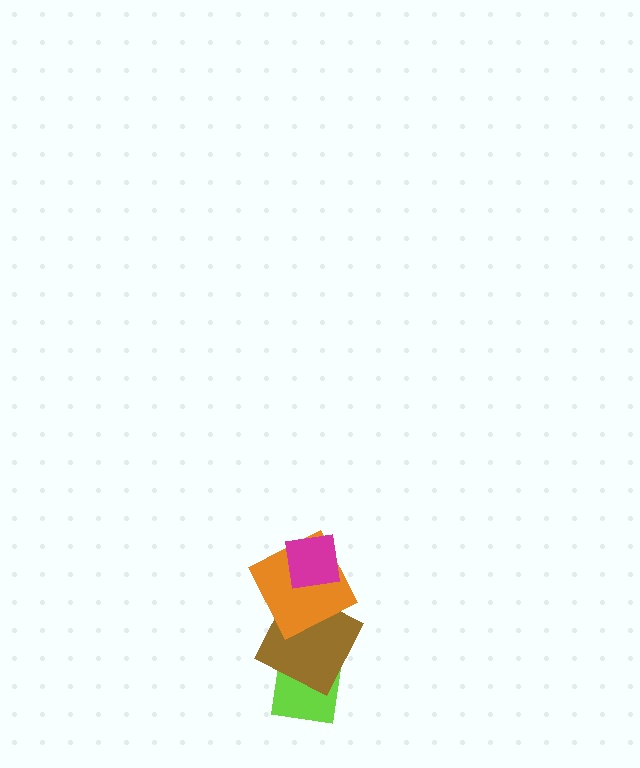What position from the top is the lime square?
The lime square is 4th from the top.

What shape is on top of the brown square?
The orange square is on top of the brown square.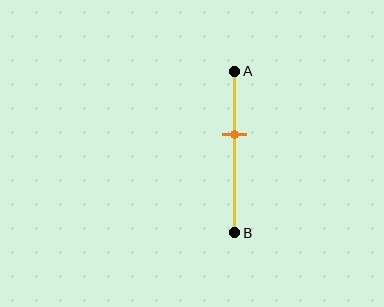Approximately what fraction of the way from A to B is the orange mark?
The orange mark is approximately 40% of the way from A to B.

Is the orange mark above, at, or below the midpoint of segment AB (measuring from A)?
The orange mark is above the midpoint of segment AB.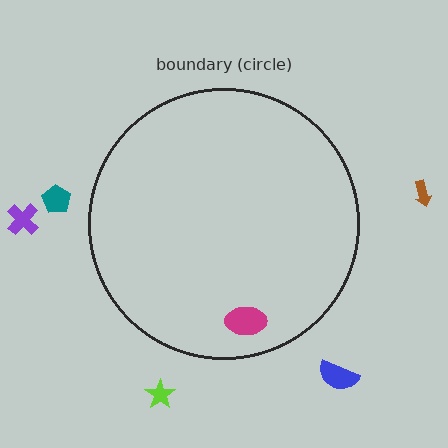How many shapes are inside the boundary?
1 inside, 5 outside.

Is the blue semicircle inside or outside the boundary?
Outside.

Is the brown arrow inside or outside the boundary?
Outside.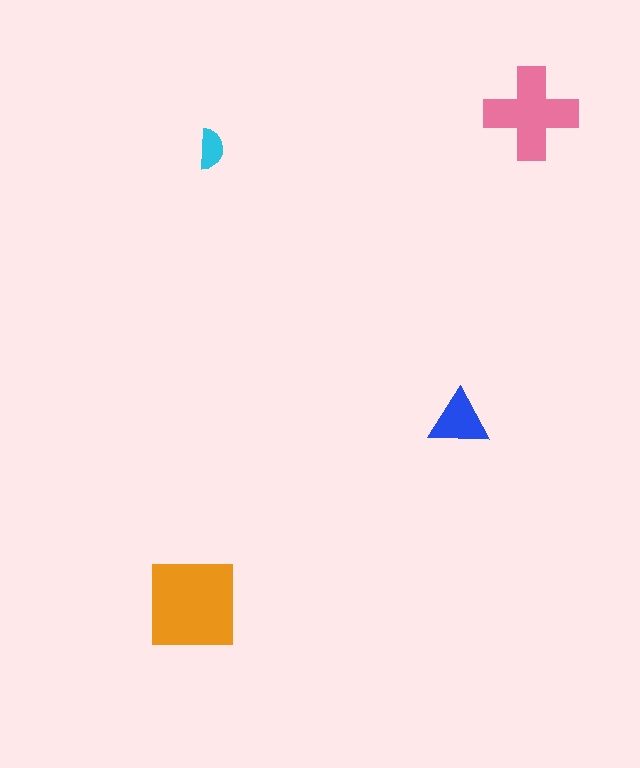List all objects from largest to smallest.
The orange square, the pink cross, the blue triangle, the cyan semicircle.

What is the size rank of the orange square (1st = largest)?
1st.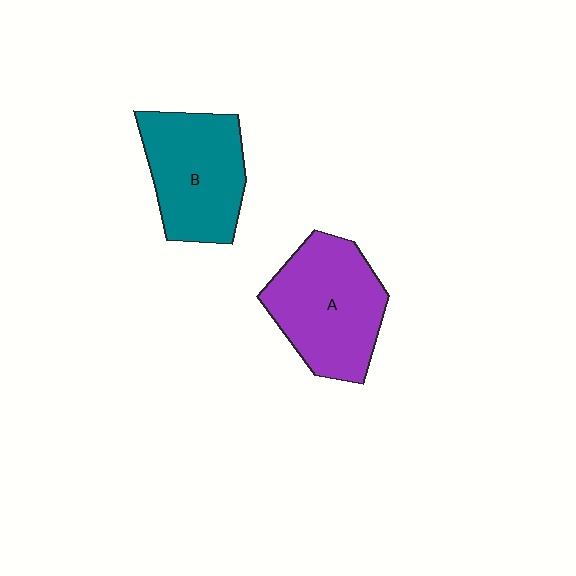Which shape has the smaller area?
Shape B (teal).